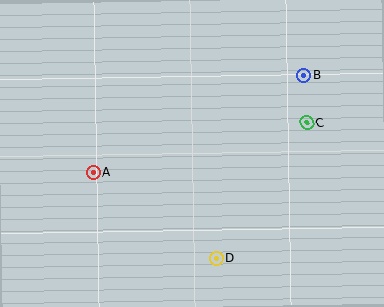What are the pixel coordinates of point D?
Point D is at (216, 258).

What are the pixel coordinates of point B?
Point B is at (303, 75).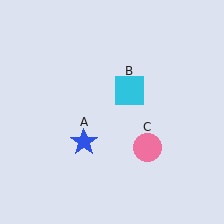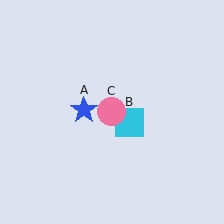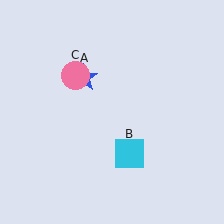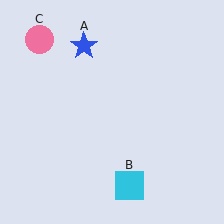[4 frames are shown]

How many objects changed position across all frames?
3 objects changed position: blue star (object A), cyan square (object B), pink circle (object C).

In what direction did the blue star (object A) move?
The blue star (object A) moved up.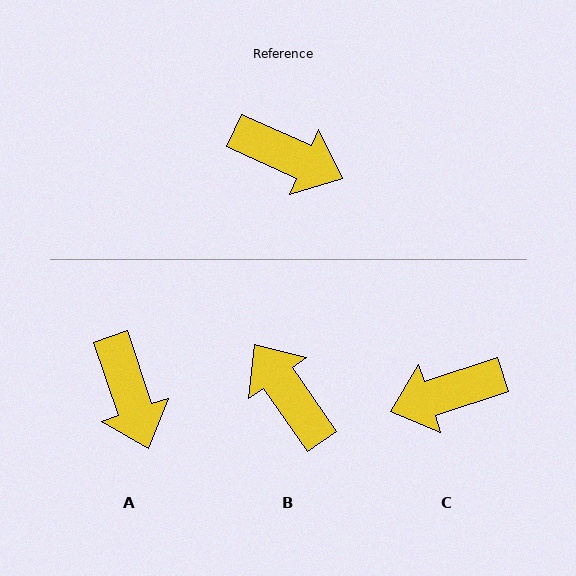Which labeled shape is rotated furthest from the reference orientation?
B, about 149 degrees away.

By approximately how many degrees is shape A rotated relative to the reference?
Approximately 47 degrees clockwise.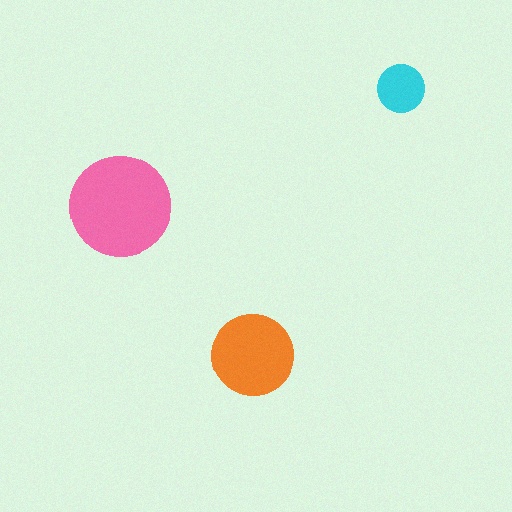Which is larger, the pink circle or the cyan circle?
The pink one.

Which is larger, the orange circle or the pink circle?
The pink one.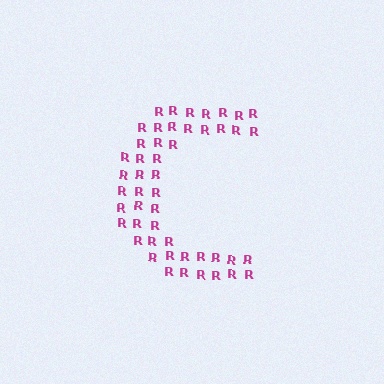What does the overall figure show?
The overall figure shows the letter C.